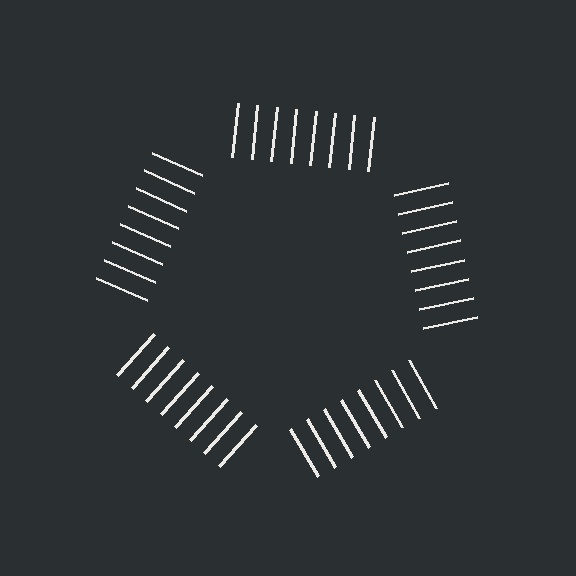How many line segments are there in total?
40 — 8 along each of the 5 edges.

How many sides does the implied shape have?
5 sides — the line-ends trace a pentagon.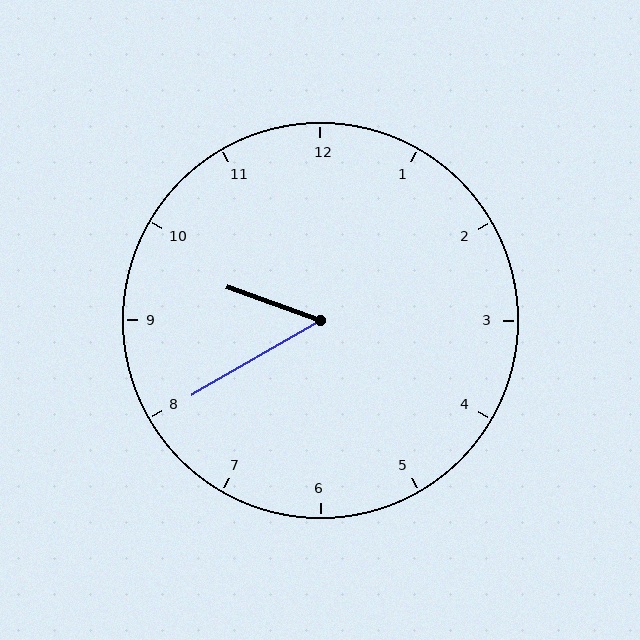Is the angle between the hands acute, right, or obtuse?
It is acute.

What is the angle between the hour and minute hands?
Approximately 50 degrees.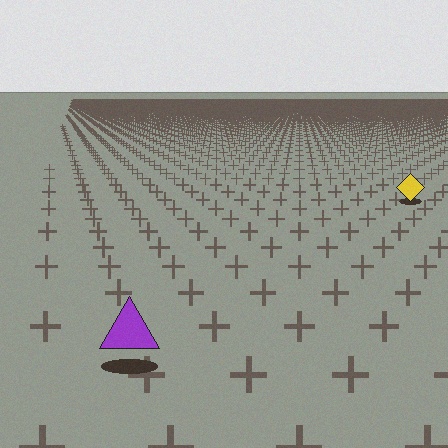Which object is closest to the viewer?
The purple triangle is closest. The texture marks near it are larger and more spread out.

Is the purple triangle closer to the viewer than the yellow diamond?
Yes. The purple triangle is closer — you can tell from the texture gradient: the ground texture is coarser near it.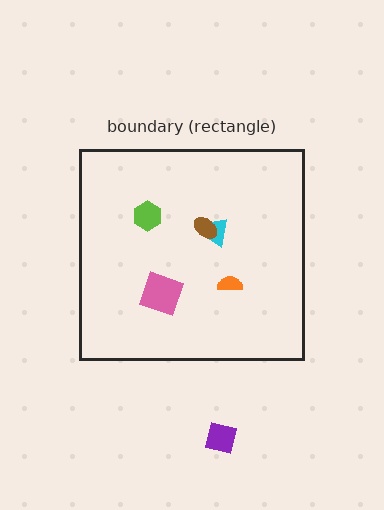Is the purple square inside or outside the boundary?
Outside.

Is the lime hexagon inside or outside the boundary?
Inside.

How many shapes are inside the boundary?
5 inside, 1 outside.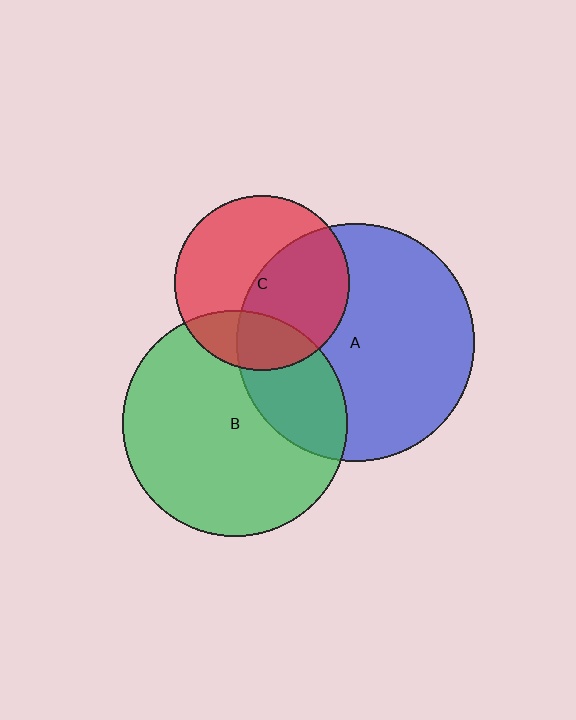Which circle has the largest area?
Circle A (blue).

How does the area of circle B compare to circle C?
Approximately 1.7 times.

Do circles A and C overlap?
Yes.